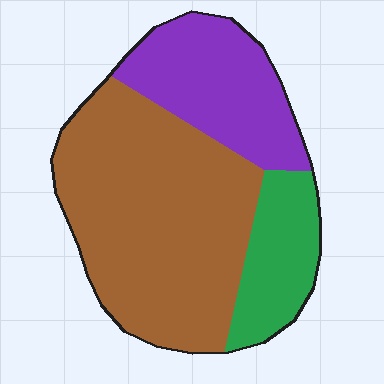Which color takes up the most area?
Brown, at roughly 60%.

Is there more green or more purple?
Purple.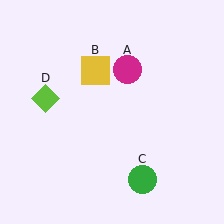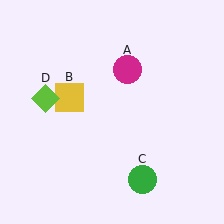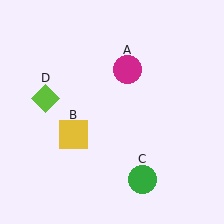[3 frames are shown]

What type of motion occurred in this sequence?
The yellow square (object B) rotated counterclockwise around the center of the scene.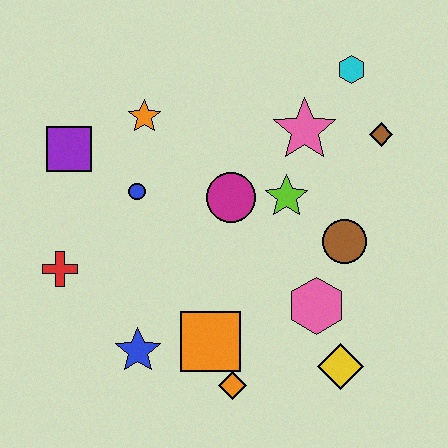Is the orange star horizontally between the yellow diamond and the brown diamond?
No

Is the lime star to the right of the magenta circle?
Yes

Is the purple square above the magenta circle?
Yes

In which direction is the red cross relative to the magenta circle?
The red cross is to the left of the magenta circle.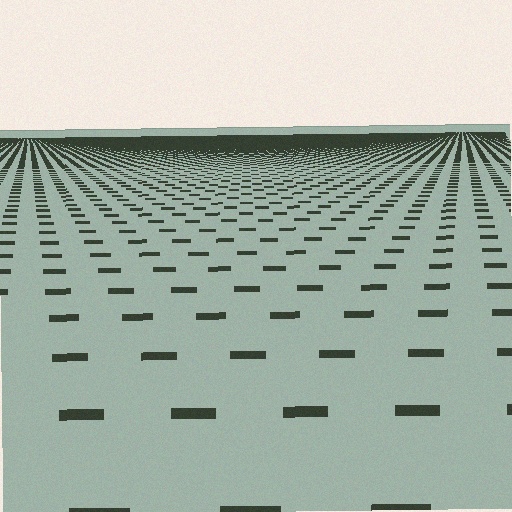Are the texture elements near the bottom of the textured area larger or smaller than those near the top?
Larger. Near the bottom, elements are closer to the viewer and appear at a bigger on-screen size.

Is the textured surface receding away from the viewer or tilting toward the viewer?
The surface is receding away from the viewer. Texture elements get smaller and denser toward the top.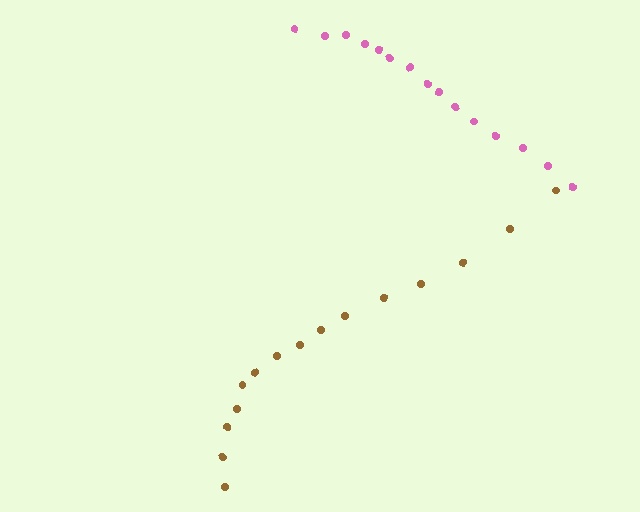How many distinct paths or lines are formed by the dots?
There are 2 distinct paths.